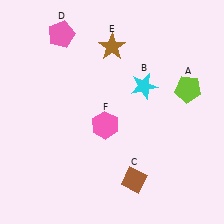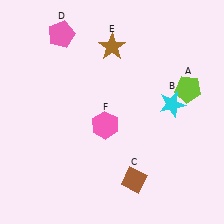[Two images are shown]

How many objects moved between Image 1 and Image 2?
1 object moved between the two images.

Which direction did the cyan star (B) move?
The cyan star (B) moved right.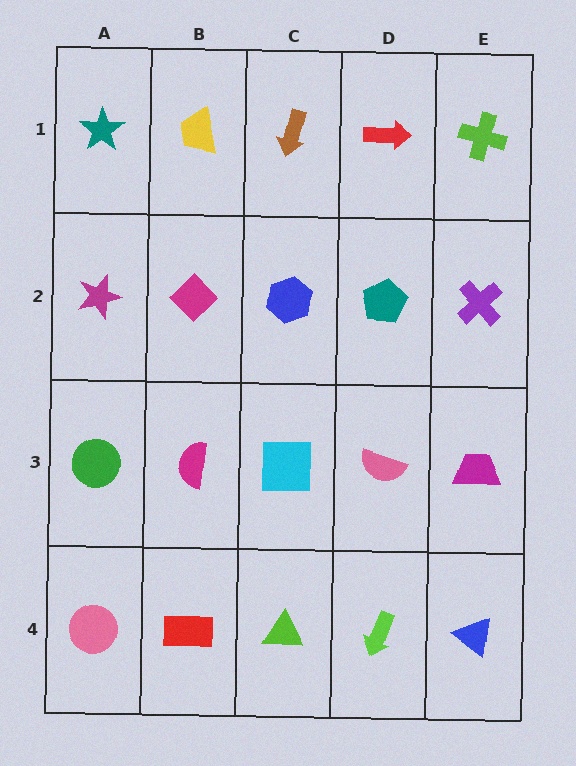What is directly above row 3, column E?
A purple cross.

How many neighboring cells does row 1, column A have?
2.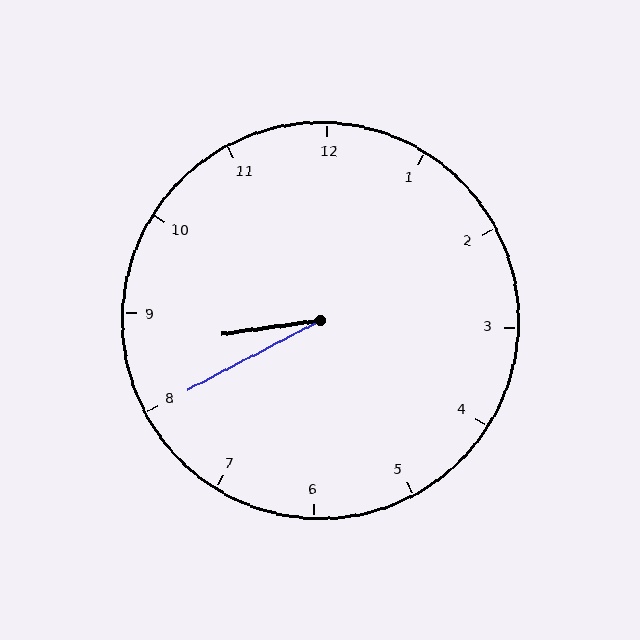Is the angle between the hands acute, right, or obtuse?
It is acute.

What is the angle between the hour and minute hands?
Approximately 20 degrees.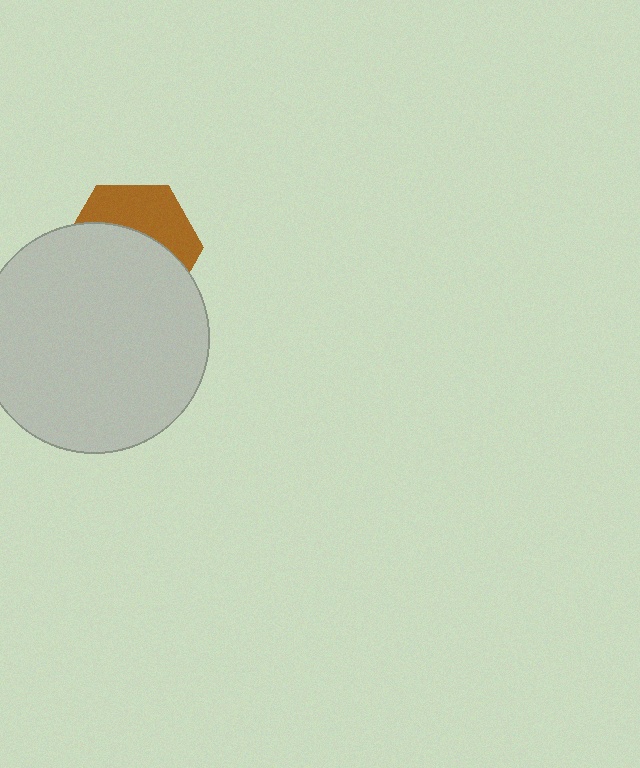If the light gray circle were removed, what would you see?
You would see the complete brown hexagon.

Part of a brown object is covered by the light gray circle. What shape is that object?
It is a hexagon.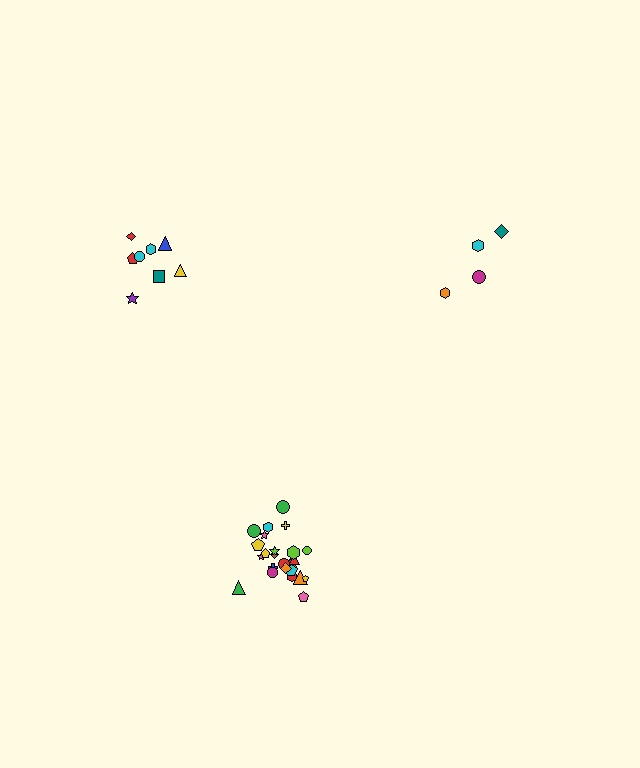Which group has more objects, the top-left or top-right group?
The top-left group.